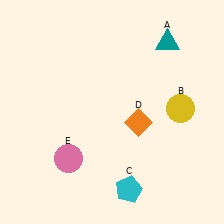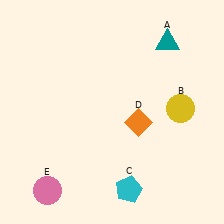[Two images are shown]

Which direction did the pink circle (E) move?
The pink circle (E) moved down.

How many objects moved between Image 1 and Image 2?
1 object moved between the two images.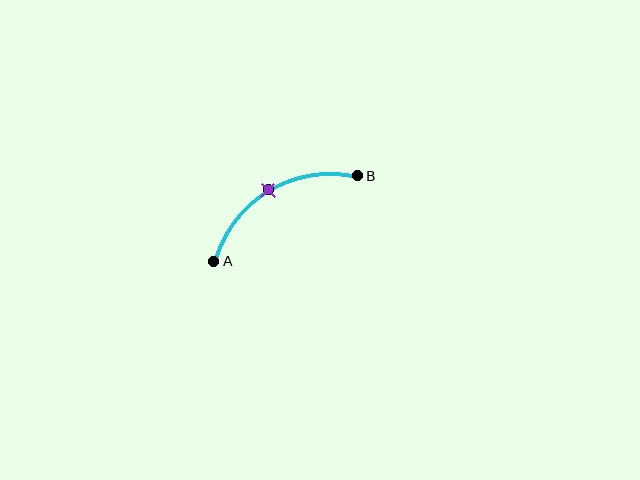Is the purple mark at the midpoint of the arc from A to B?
Yes. The purple mark lies on the arc at equal arc-length from both A and B — it is the arc midpoint.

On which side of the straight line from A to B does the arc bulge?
The arc bulges above the straight line connecting A and B.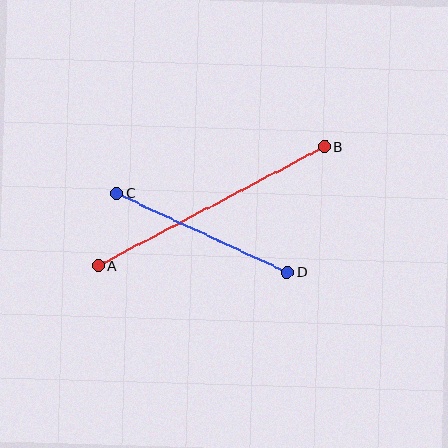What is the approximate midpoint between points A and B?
The midpoint is at approximately (211, 206) pixels.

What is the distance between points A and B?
The distance is approximately 256 pixels.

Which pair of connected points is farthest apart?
Points A and B are farthest apart.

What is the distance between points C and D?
The distance is approximately 188 pixels.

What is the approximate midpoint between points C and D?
The midpoint is at approximately (202, 233) pixels.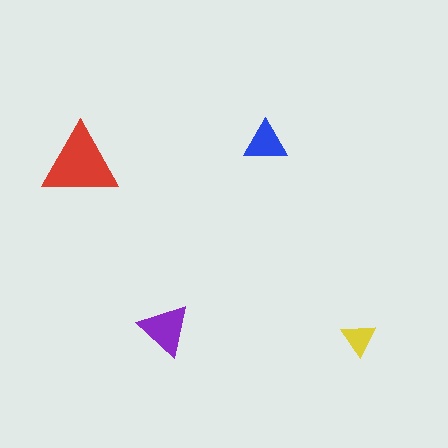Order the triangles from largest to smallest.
the red one, the purple one, the blue one, the yellow one.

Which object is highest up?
The blue triangle is topmost.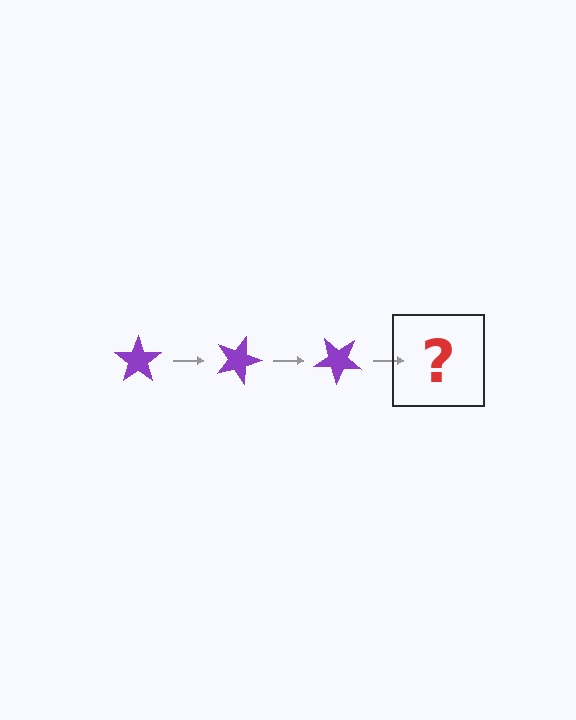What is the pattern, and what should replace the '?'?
The pattern is that the star rotates 20 degrees each step. The '?' should be a purple star rotated 60 degrees.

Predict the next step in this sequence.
The next step is a purple star rotated 60 degrees.